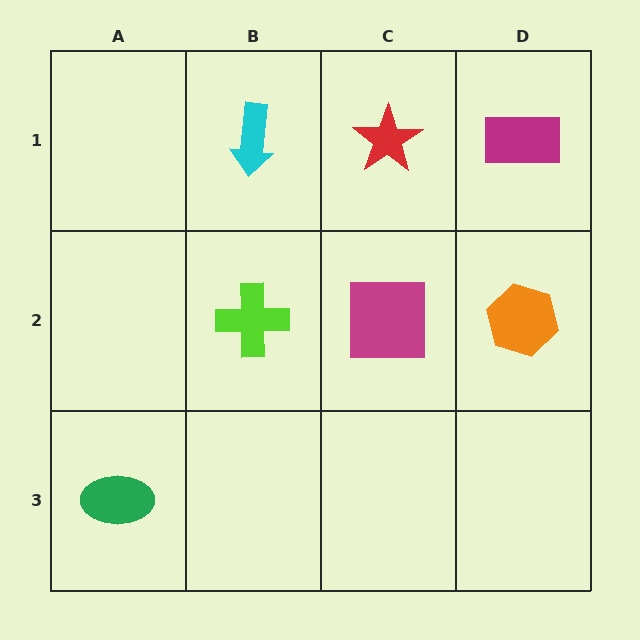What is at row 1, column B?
A cyan arrow.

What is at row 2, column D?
An orange hexagon.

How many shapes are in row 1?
3 shapes.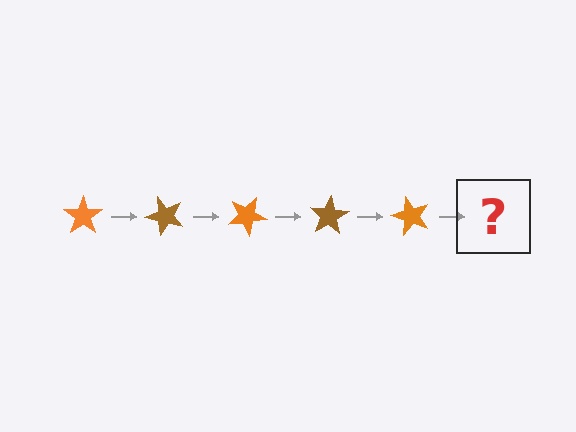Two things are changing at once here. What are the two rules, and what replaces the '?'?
The two rules are that it rotates 50 degrees each step and the color cycles through orange and brown. The '?' should be a brown star, rotated 250 degrees from the start.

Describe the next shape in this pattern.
It should be a brown star, rotated 250 degrees from the start.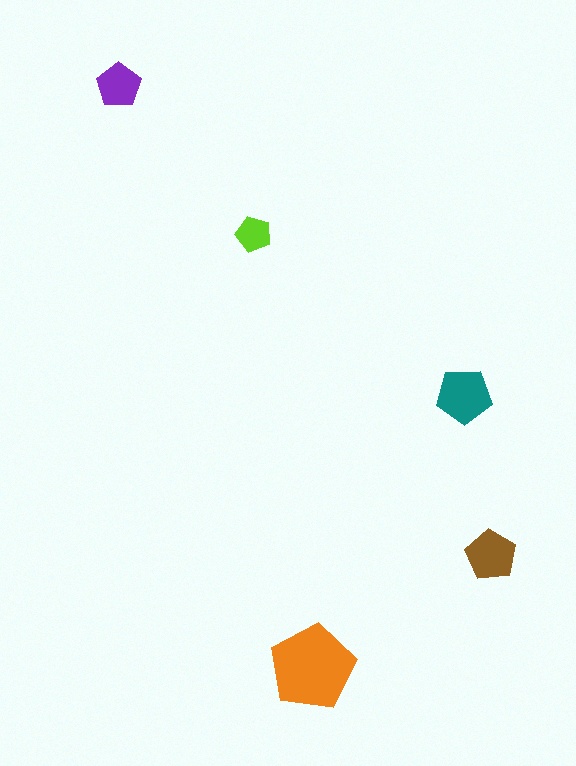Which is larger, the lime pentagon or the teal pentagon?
The teal one.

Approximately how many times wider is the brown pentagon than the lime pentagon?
About 1.5 times wider.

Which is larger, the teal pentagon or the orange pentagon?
The orange one.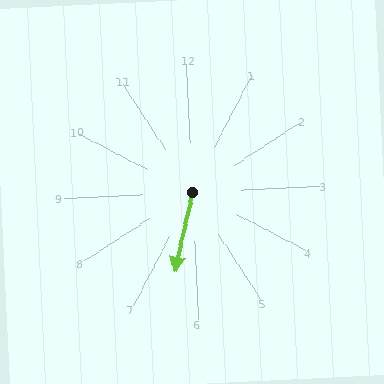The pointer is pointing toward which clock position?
Roughly 7 o'clock.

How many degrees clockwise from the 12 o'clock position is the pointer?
Approximately 195 degrees.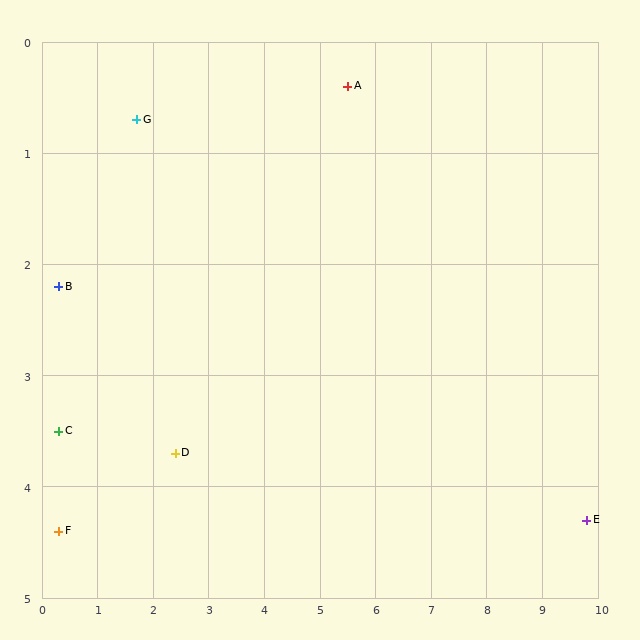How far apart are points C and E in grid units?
Points C and E are about 9.5 grid units apart.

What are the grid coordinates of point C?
Point C is at approximately (0.3, 3.5).